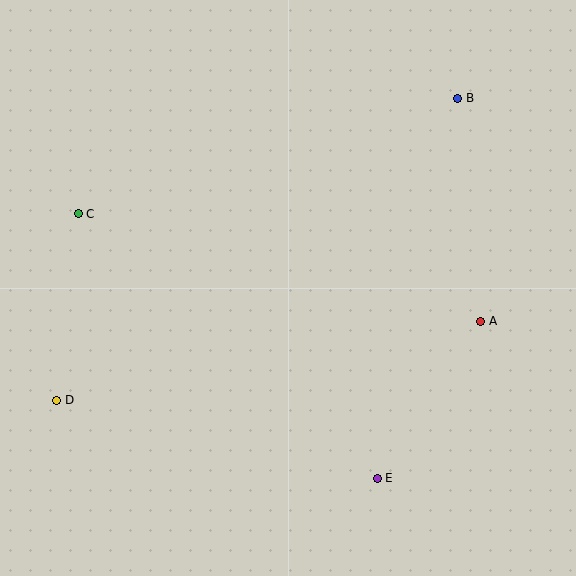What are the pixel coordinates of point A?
Point A is at (481, 321).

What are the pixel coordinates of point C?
Point C is at (78, 214).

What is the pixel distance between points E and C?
The distance between E and C is 399 pixels.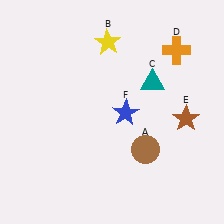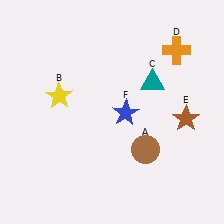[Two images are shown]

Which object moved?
The yellow star (B) moved down.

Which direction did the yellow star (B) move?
The yellow star (B) moved down.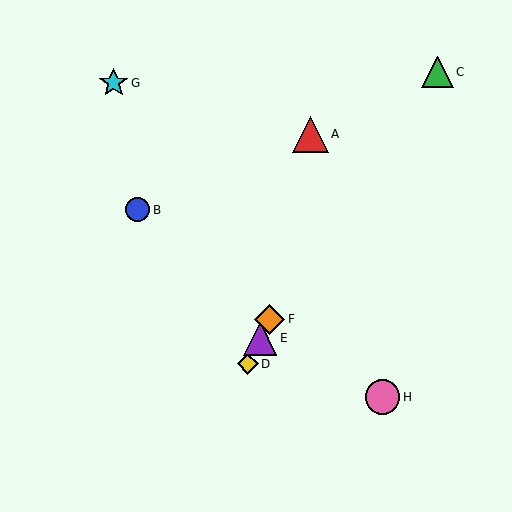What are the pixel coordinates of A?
Object A is at (310, 134).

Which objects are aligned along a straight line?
Objects D, E, F are aligned along a straight line.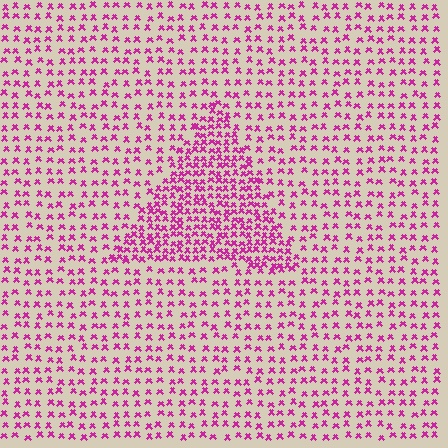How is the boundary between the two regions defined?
The boundary is defined by a change in element density (approximately 2.1x ratio). All elements are the same color, size, and shape.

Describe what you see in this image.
The image contains small magenta elements arranged at two different densities. A triangle-shaped region is visible where the elements are more densely packed than the surrounding area.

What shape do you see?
I see a triangle.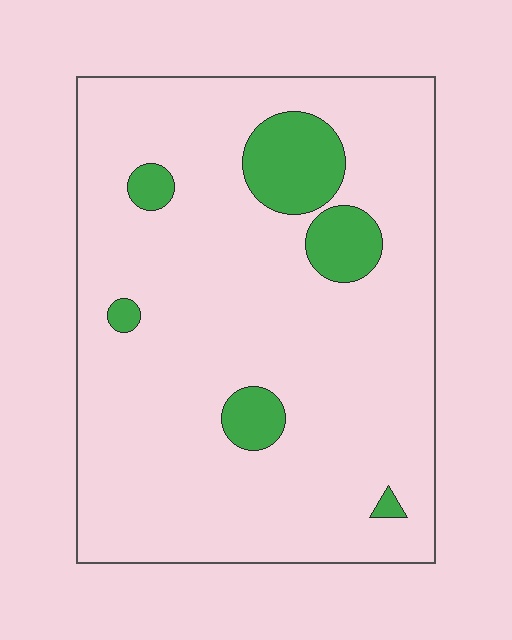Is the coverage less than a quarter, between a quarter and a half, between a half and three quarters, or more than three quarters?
Less than a quarter.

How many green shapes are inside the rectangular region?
6.